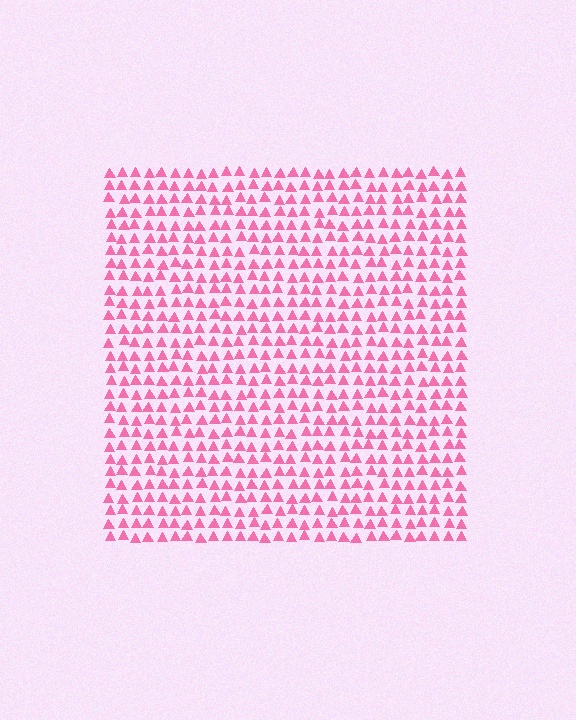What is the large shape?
The large shape is a square.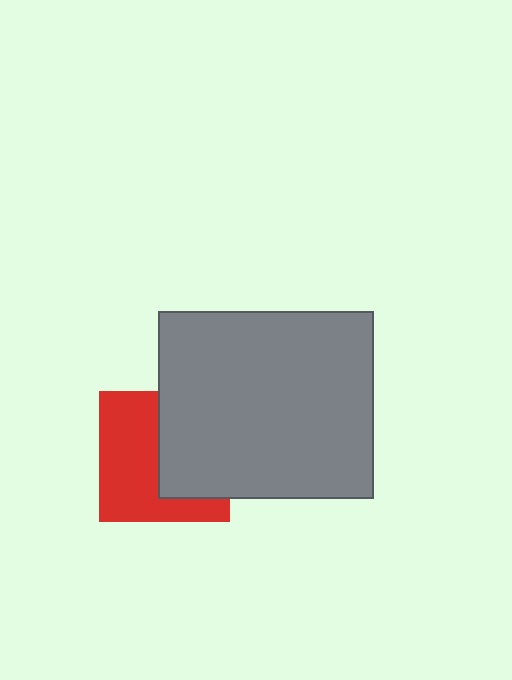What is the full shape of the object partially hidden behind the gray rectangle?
The partially hidden object is a red square.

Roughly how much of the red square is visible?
About half of it is visible (roughly 54%).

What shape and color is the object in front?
The object in front is a gray rectangle.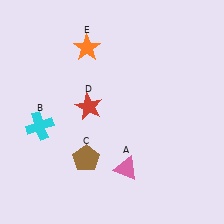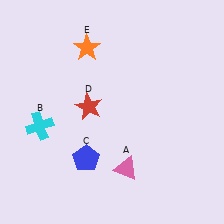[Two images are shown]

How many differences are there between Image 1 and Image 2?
There is 1 difference between the two images.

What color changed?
The pentagon (C) changed from brown in Image 1 to blue in Image 2.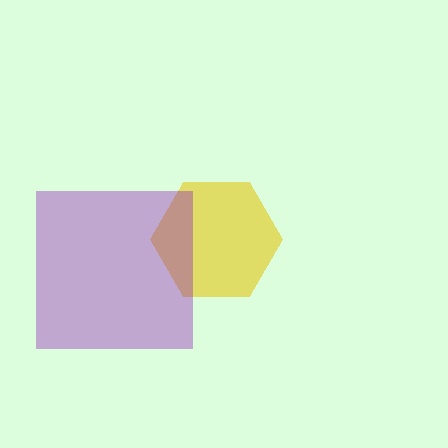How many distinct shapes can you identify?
There are 2 distinct shapes: a yellow hexagon, a purple square.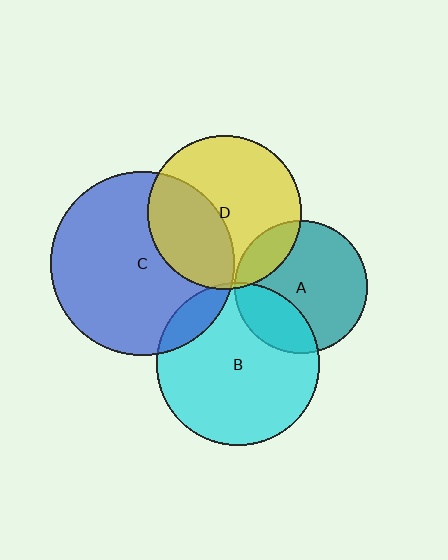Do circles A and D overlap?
Yes.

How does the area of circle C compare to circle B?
Approximately 1.3 times.